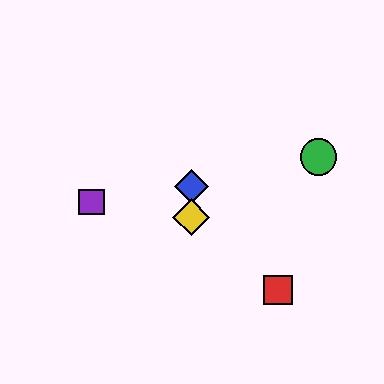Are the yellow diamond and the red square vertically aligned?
No, the yellow diamond is at x≈191 and the red square is at x≈278.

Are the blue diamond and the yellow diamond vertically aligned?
Yes, both are at x≈191.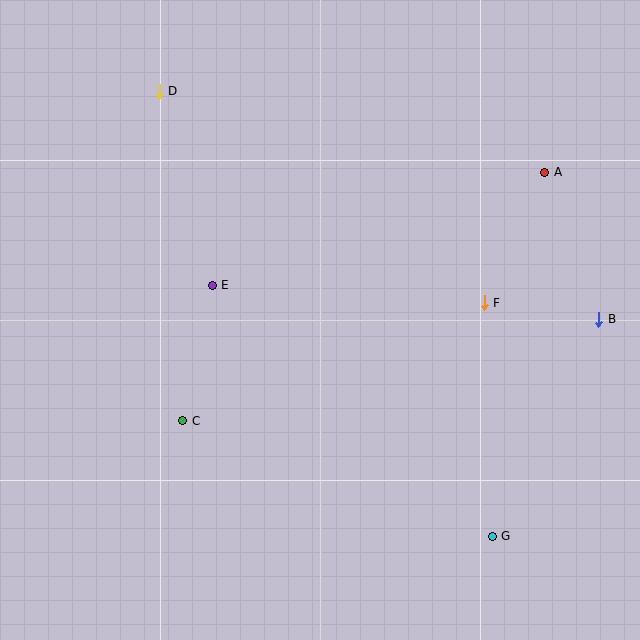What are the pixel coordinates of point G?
Point G is at (492, 536).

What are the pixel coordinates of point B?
Point B is at (599, 319).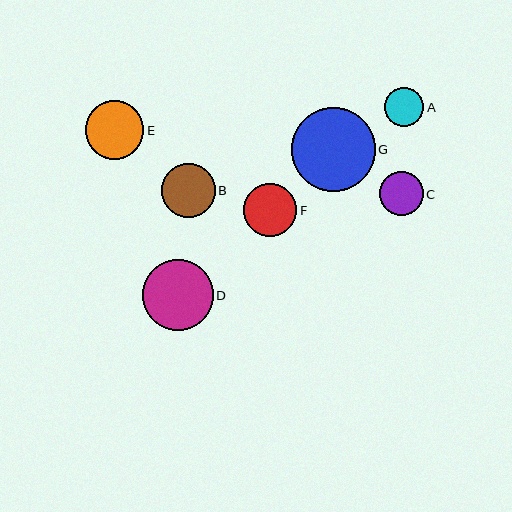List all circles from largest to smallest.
From largest to smallest: G, D, E, B, F, C, A.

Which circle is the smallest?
Circle A is the smallest with a size of approximately 39 pixels.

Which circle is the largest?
Circle G is the largest with a size of approximately 84 pixels.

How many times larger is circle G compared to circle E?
Circle G is approximately 1.4 times the size of circle E.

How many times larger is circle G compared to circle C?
Circle G is approximately 1.9 times the size of circle C.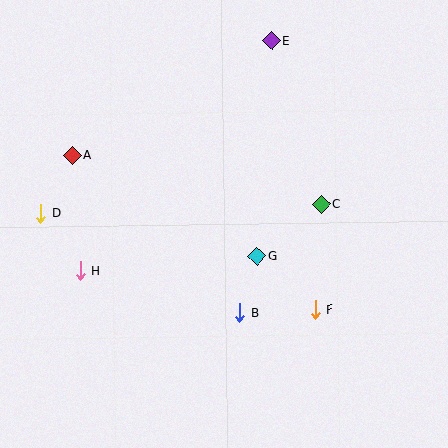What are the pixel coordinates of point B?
Point B is at (240, 313).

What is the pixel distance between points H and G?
The distance between H and G is 178 pixels.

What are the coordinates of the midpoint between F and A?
The midpoint between F and A is at (194, 232).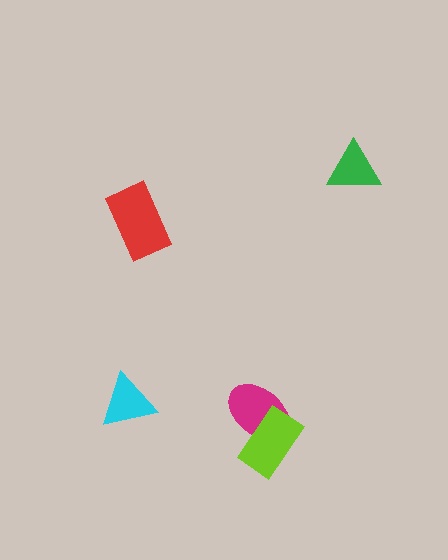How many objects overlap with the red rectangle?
0 objects overlap with the red rectangle.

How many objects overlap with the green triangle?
0 objects overlap with the green triangle.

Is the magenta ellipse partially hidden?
Yes, it is partially covered by another shape.